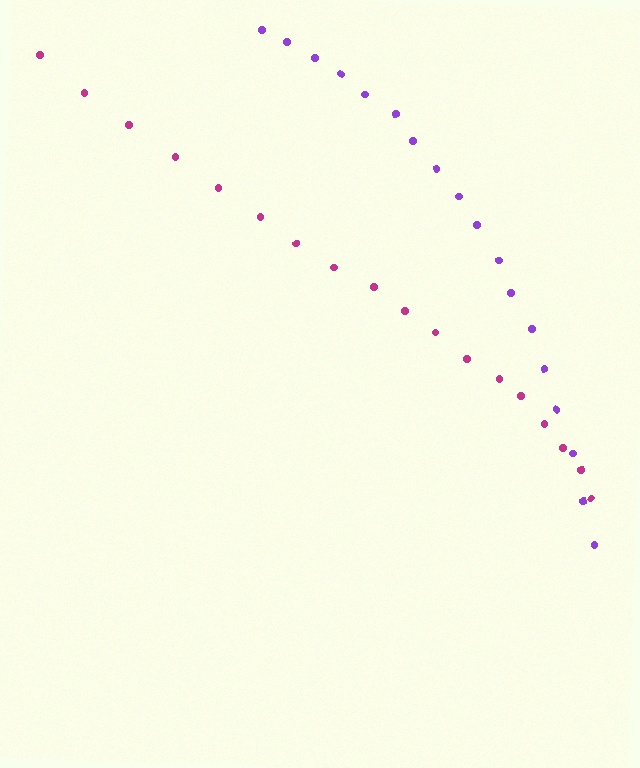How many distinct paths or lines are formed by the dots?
There are 2 distinct paths.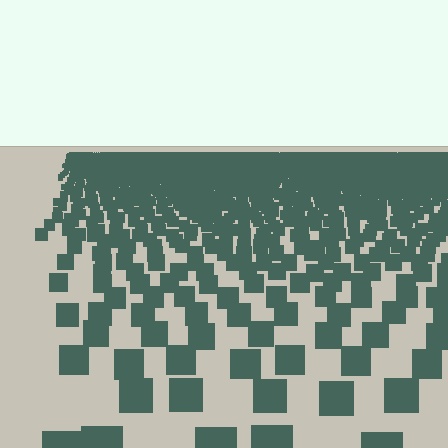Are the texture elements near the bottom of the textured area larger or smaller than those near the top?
Larger. Near the bottom, elements are closer to the viewer and appear at a bigger on-screen size.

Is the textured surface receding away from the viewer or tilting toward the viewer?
The surface is receding away from the viewer. Texture elements get smaller and denser toward the top.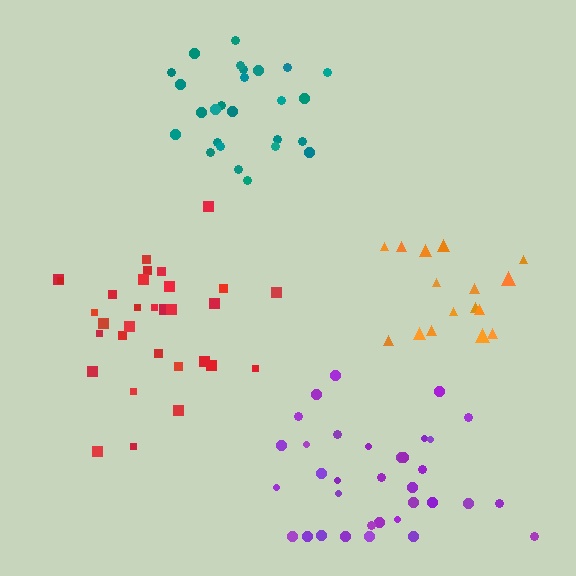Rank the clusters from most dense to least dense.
teal, purple, red, orange.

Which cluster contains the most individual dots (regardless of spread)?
Purple (35).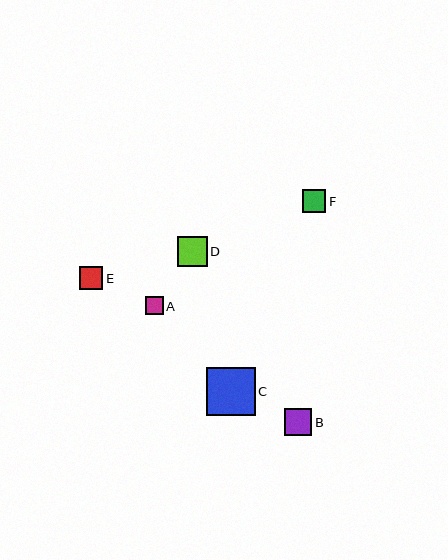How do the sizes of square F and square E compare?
Square F and square E are approximately the same size.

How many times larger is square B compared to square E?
Square B is approximately 1.2 times the size of square E.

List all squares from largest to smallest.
From largest to smallest: C, D, B, F, E, A.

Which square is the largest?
Square C is the largest with a size of approximately 49 pixels.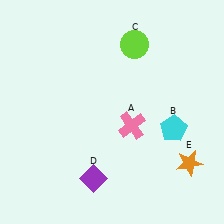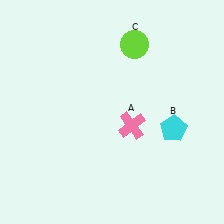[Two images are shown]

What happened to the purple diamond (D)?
The purple diamond (D) was removed in Image 2. It was in the bottom-left area of Image 1.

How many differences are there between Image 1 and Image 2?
There are 2 differences between the two images.